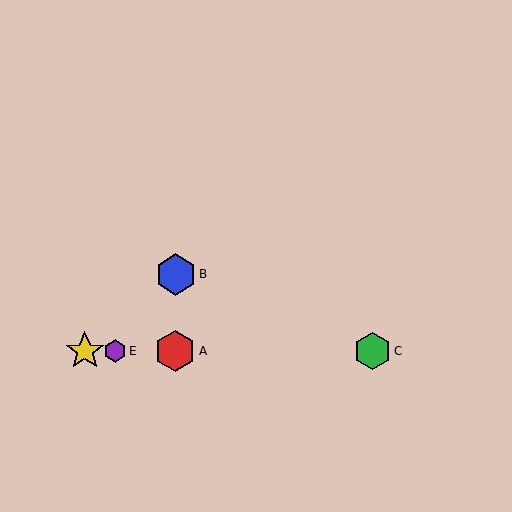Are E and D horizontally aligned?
Yes, both are at y≈351.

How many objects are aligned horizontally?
4 objects (A, C, D, E) are aligned horizontally.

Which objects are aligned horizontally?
Objects A, C, D, E are aligned horizontally.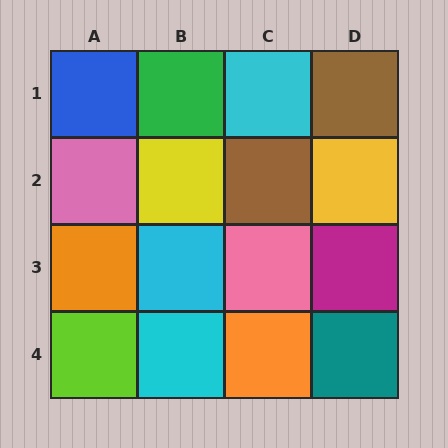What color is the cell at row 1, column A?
Blue.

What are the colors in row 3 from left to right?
Orange, cyan, pink, magenta.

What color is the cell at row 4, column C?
Orange.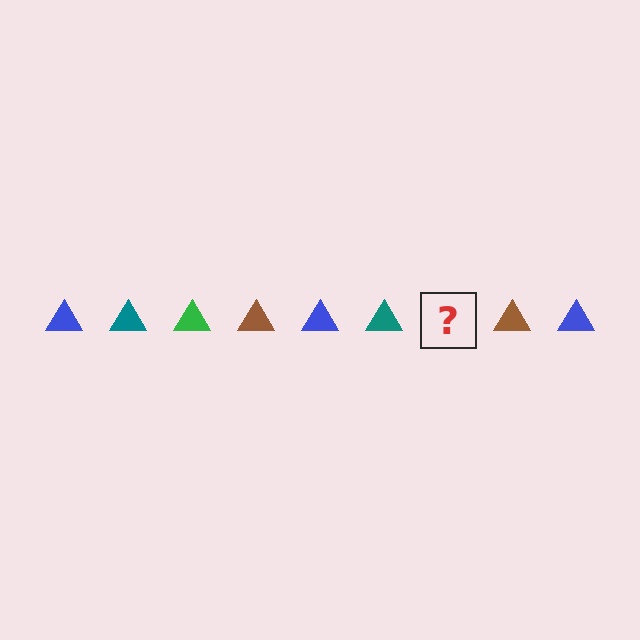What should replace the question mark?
The question mark should be replaced with a green triangle.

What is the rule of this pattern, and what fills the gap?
The rule is that the pattern cycles through blue, teal, green, brown triangles. The gap should be filled with a green triangle.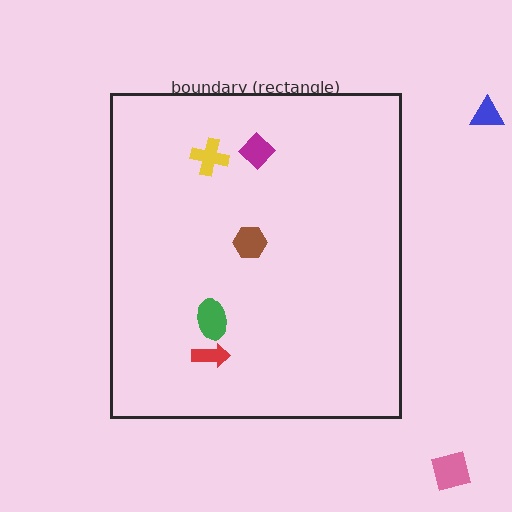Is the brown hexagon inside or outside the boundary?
Inside.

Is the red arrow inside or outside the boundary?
Inside.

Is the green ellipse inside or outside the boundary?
Inside.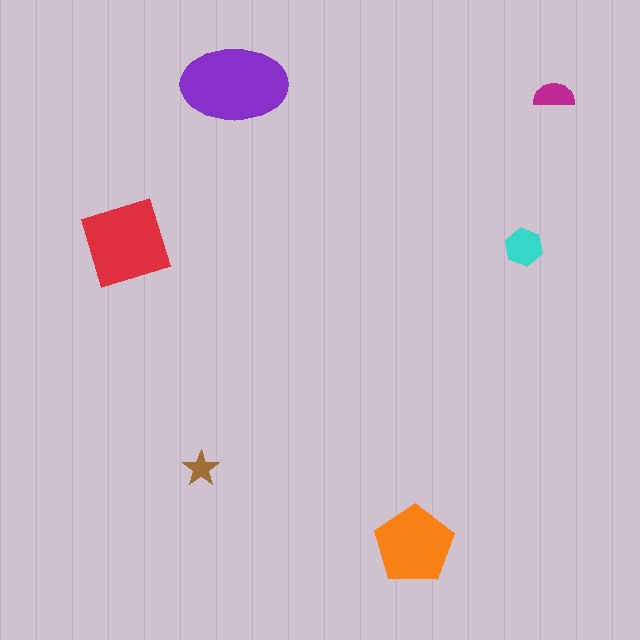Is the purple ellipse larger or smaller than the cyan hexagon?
Larger.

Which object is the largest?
The purple ellipse.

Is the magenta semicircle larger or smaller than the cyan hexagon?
Smaller.